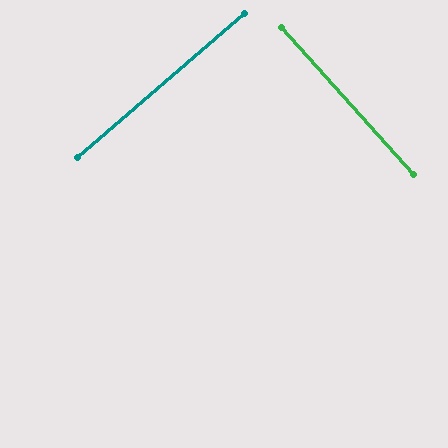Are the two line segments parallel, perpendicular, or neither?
Perpendicular — they meet at approximately 89°.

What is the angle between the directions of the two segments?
Approximately 89 degrees.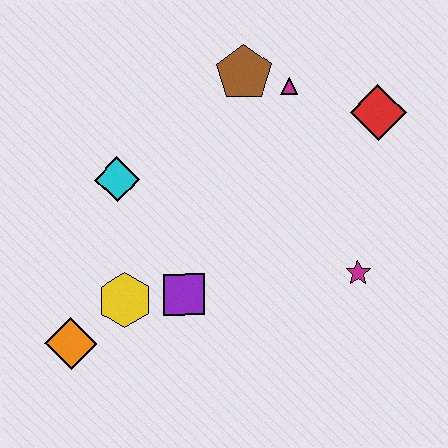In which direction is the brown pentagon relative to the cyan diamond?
The brown pentagon is to the right of the cyan diamond.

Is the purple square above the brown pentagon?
No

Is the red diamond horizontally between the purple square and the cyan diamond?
No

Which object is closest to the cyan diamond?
The yellow hexagon is closest to the cyan diamond.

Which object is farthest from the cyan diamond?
The red diamond is farthest from the cyan diamond.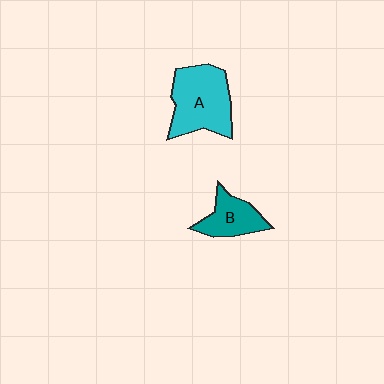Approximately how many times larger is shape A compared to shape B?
Approximately 1.7 times.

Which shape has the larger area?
Shape A (cyan).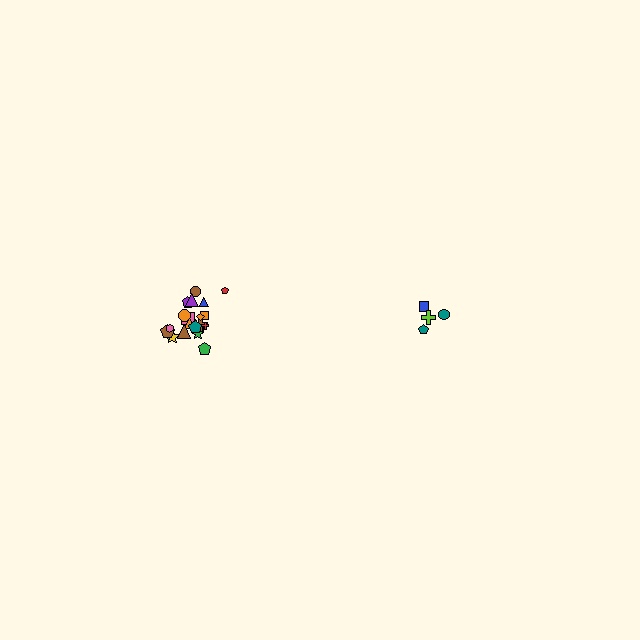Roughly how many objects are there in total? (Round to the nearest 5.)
Roughly 25 objects in total.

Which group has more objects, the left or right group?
The left group.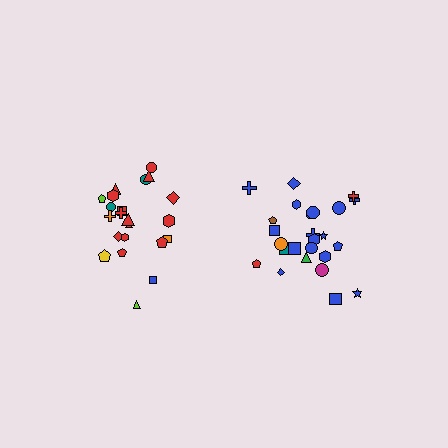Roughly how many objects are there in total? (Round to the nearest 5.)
Roughly 45 objects in total.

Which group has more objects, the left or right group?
The right group.